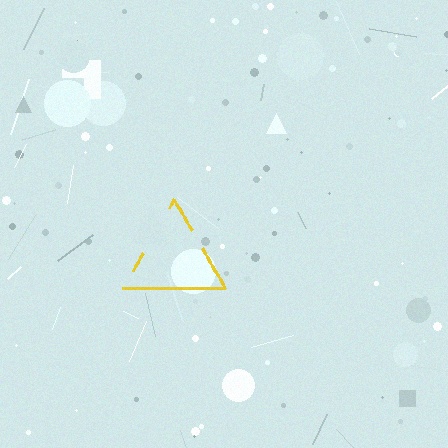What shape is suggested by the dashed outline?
The dashed outline suggests a triangle.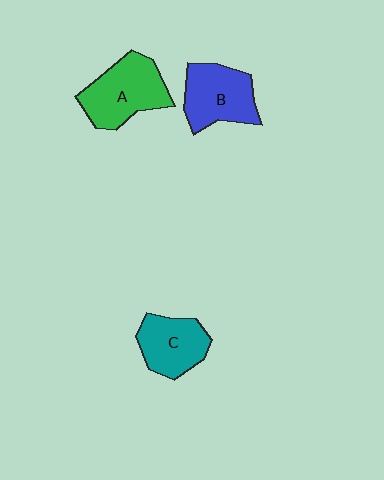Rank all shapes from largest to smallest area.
From largest to smallest: A (green), B (blue), C (teal).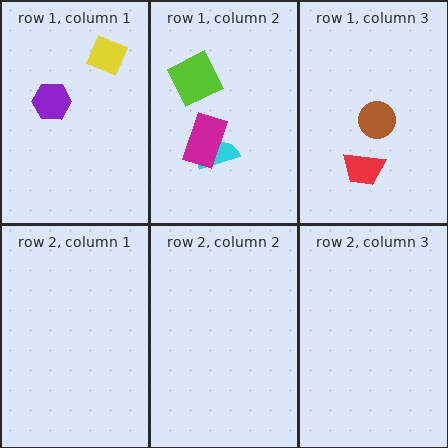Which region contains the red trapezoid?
The row 1, column 3 region.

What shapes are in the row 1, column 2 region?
The lime square, the cyan semicircle, the magenta rectangle.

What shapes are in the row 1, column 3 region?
The brown circle, the red trapezoid.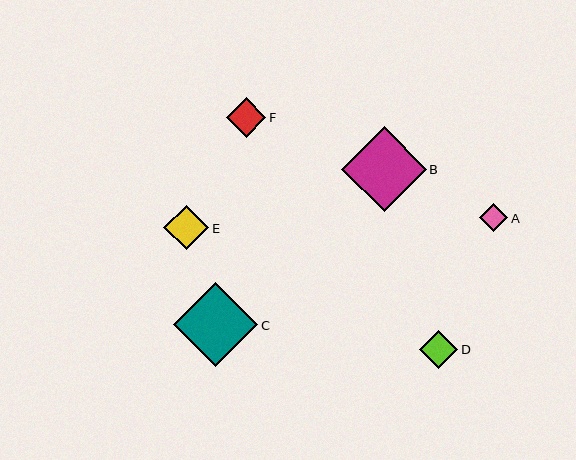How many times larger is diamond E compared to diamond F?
Diamond E is approximately 1.1 times the size of diamond F.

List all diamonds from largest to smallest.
From largest to smallest: B, C, E, F, D, A.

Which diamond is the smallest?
Diamond A is the smallest with a size of approximately 28 pixels.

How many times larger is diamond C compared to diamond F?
Diamond C is approximately 2.1 times the size of diamond F.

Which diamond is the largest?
Diamond B is the largest with a size of approximately 85 pixels.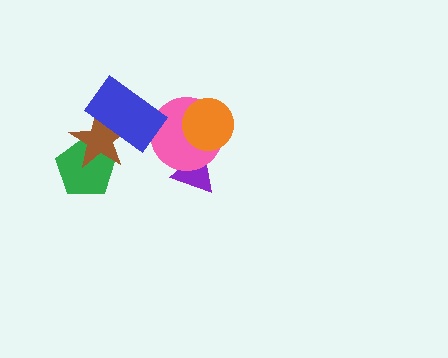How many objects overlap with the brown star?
2 objects overlap with the brown star.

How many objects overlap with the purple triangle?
1 object overlaps with the purple triangle.